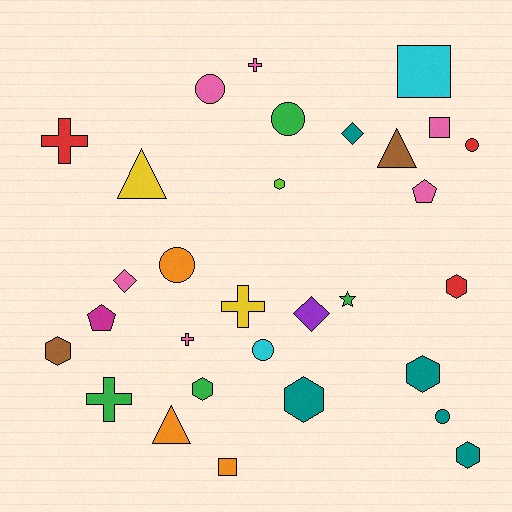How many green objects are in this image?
There are 4 green objects.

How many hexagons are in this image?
There are 7 hexagons.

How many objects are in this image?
There are 30 objects.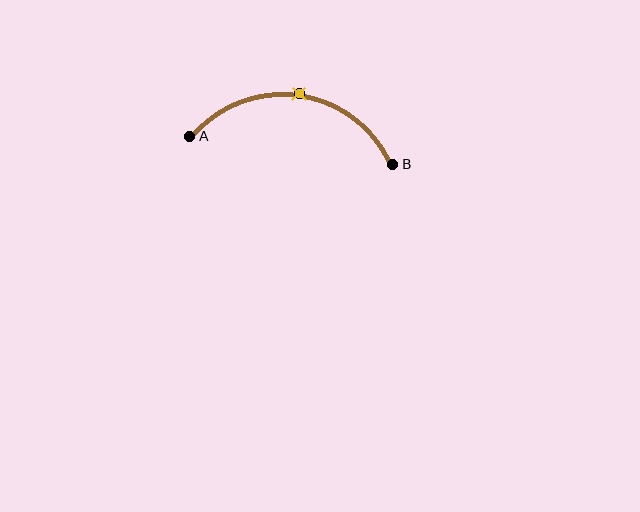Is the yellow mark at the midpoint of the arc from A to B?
Yes. The yellow mark lies on the arc at equal arc-length from both A and B — it is the arc midpoint.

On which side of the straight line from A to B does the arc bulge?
The arc bulges above the straight line connecting A and B.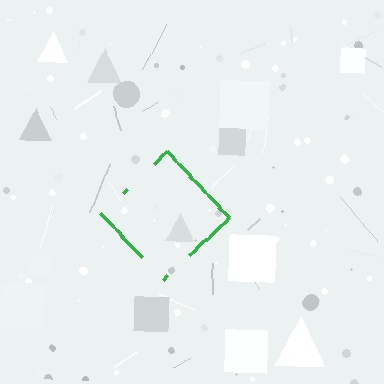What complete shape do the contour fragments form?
The contour fragments form a diamond.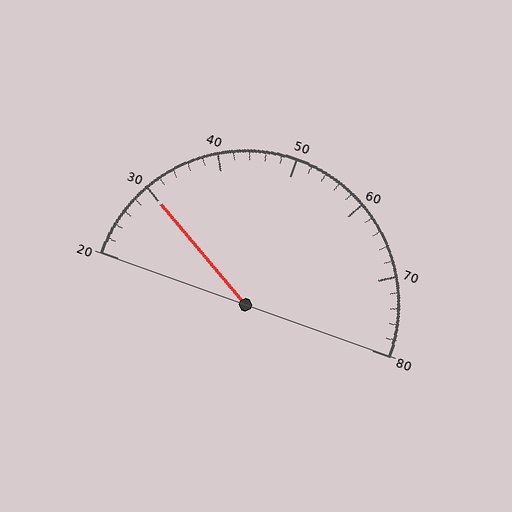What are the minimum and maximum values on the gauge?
The gauge ranges from 20 to 80.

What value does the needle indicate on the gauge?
The needle indicates approximately 30.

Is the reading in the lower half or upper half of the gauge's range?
The reading is in the lower half of the range (20 to 80).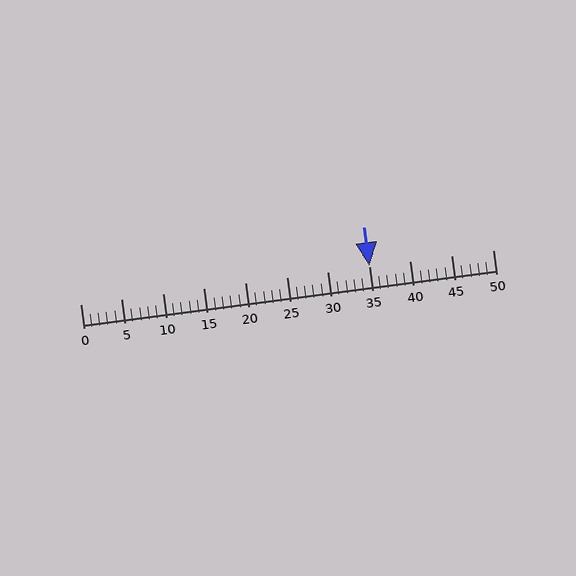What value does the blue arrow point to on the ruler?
The blue arrow points to approximately 35.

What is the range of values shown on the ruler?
The ruler shows values from 0 to 50.